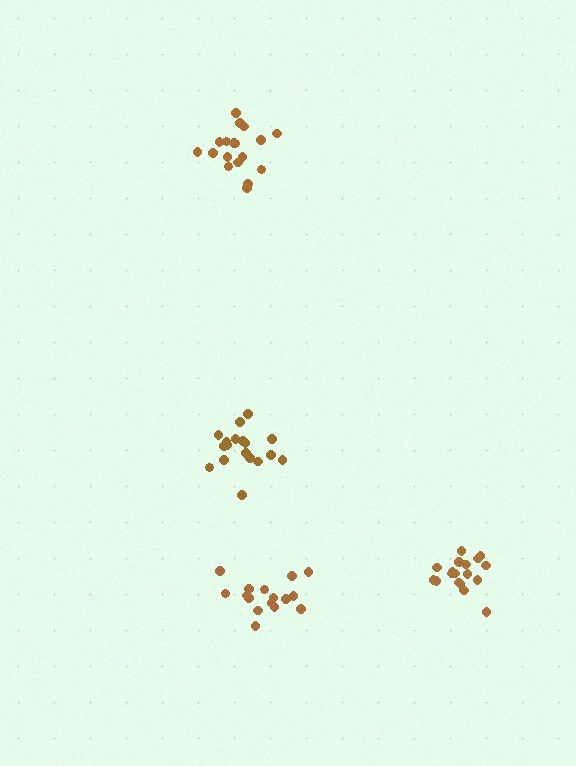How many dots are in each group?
Group 1: 18 dots, Group 2: 18 dots, Group 3: 16 dots, Group 4: 18 dots (70 total).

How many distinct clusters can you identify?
There are 4 distinct clusters.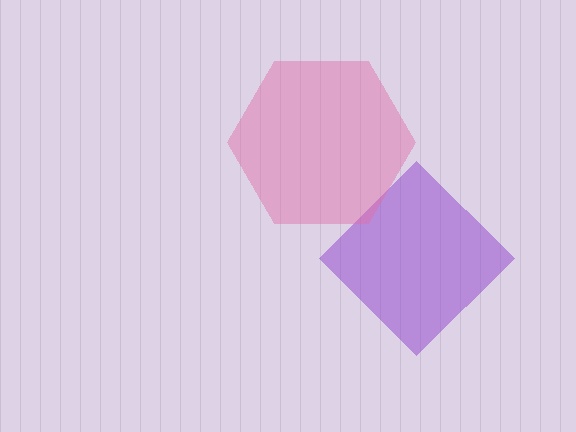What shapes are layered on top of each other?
The layered shapes are: a purple diamond, a pink hexagon.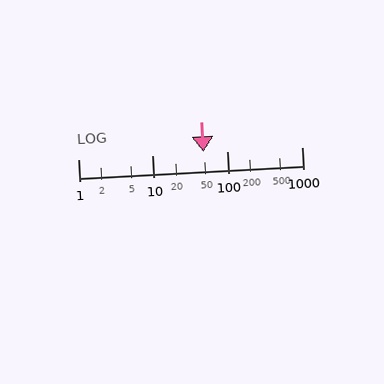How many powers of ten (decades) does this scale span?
The scale spans 3 decades, from 1 to 1000.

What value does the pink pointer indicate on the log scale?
The pointer indicates approximately 48.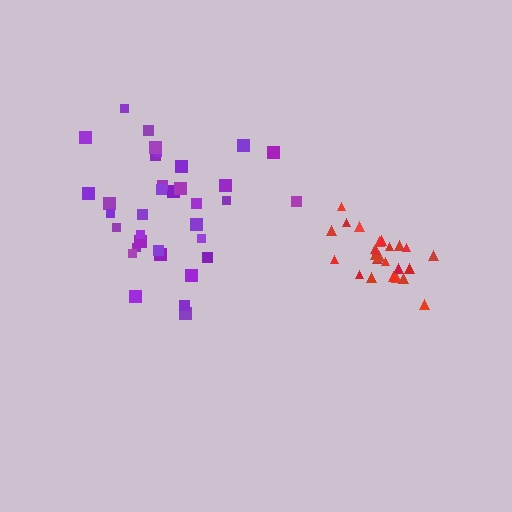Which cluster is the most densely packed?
Red.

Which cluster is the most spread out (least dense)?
Purple.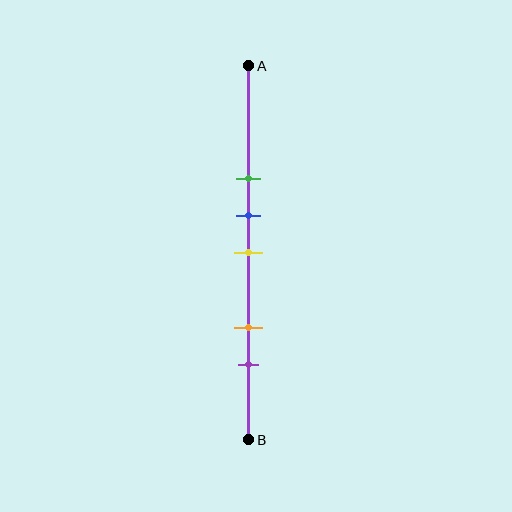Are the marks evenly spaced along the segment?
No, the marks are not evenly spaced.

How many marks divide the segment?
There are 5 marks dividing the segment.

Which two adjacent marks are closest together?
The blue and yellow marks are the closest adjacent pair.